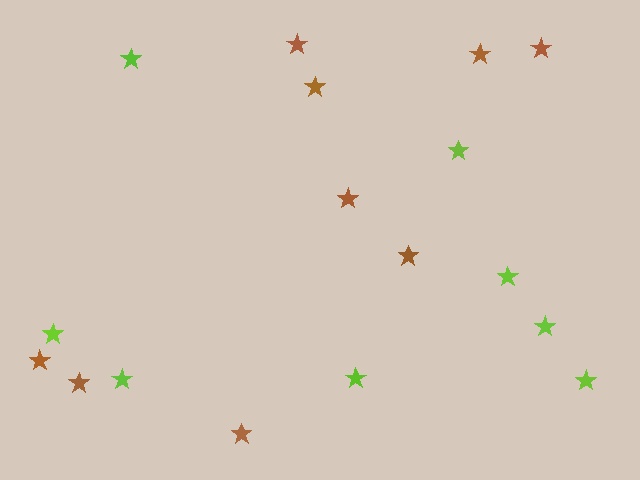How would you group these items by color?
There are 2 groups: one group of lime stars (8) and one group of brown stars (9).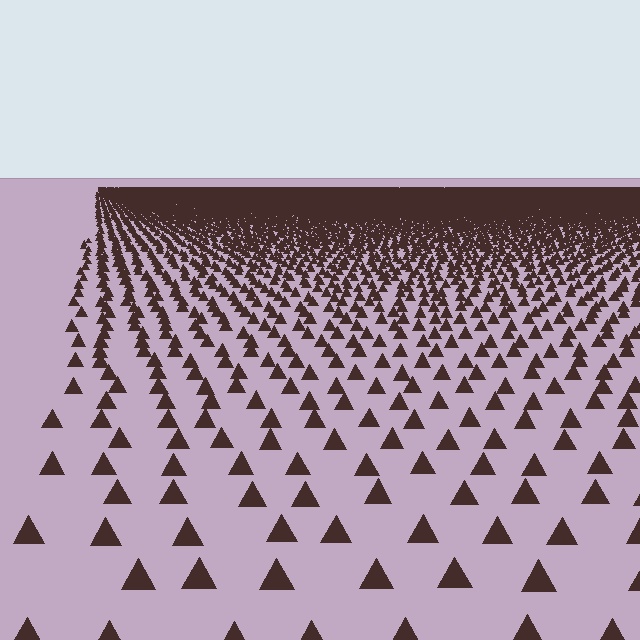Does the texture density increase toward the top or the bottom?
Density increases toward the top.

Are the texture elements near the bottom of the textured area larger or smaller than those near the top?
Larger. Near the bottom, elements are closer to the viewer and appear at a bigger on-screen size.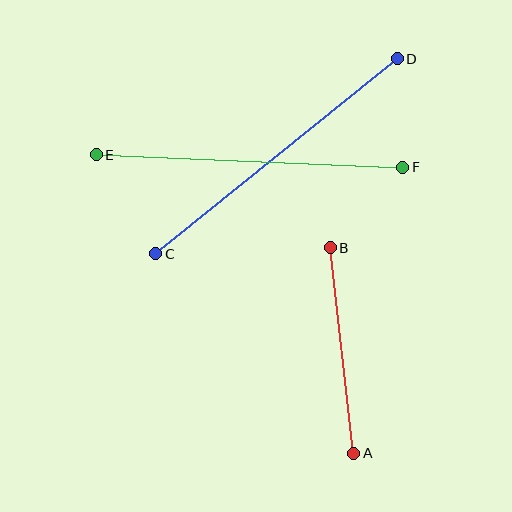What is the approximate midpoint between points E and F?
The midpoint is at approximately (249, 161) pixels.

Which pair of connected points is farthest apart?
Points C and D are farthest apart.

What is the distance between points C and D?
The distance is approximately 310 pixels.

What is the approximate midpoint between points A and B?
The midpoint is at approximately (342, 350) pixels.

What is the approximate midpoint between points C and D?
The midpoint is at approximately (276, 156) pixels.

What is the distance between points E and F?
The distance is approximately 307 pixels.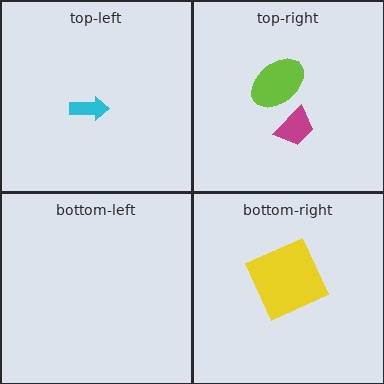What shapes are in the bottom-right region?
The yellow square.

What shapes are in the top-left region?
The cyan arrow.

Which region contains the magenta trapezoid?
The top-right region.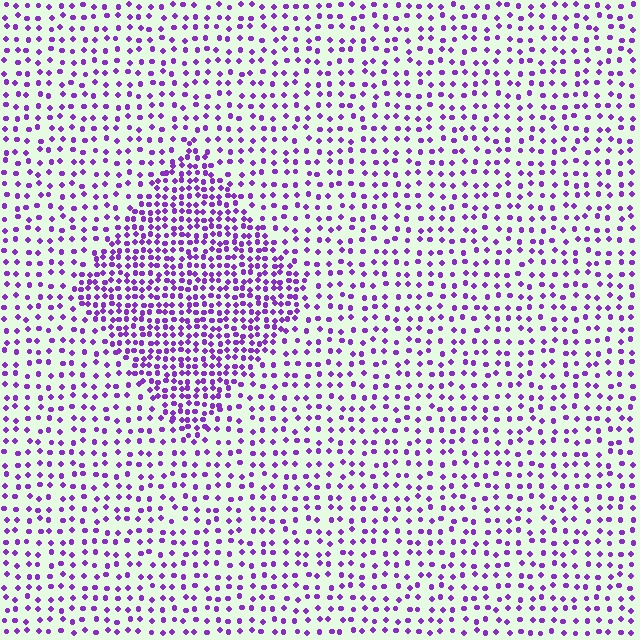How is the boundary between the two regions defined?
The boundary is defined by a change in element density (approximately 2.1x ratio). All elements are the same color, size, and shape.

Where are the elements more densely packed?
The elements are more densely packed inside the diamond boundary.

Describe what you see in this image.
The image contains small purple elements arranged at two different densities. A diamond-shaped region is visible where the elements are more densely packed than the surrounding area.